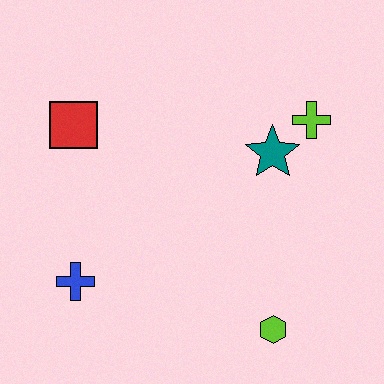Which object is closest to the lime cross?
The teal star is closest to the lime cross.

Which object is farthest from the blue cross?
The lime cross is farthest from the blue cross.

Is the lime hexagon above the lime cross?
No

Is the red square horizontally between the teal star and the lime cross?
No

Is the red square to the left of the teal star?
Yes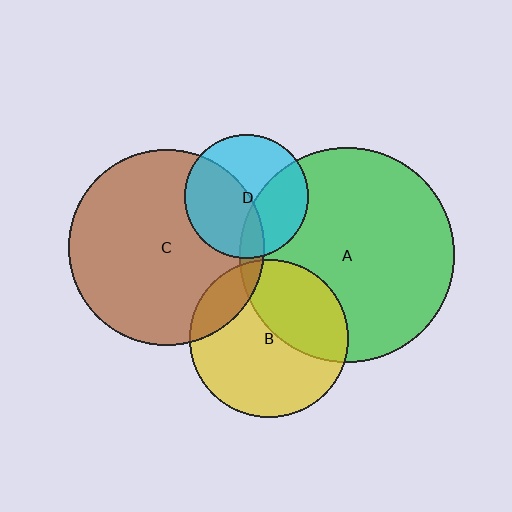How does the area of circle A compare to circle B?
Approximately 1.8 times.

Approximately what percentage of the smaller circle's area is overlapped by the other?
Approximately 35%.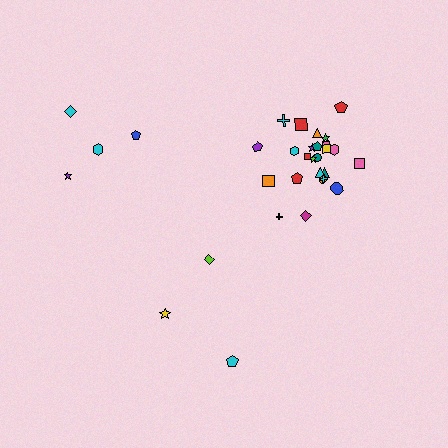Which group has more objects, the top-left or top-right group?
The top-right group.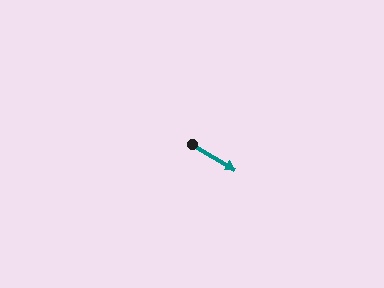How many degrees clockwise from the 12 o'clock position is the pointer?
Approximately 121 degrees.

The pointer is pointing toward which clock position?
Roughly 4 o'clock.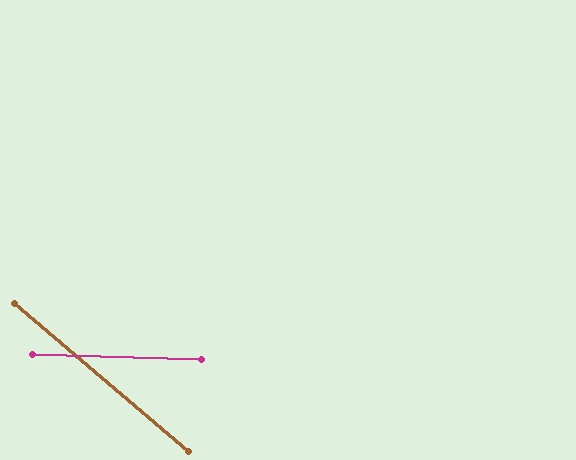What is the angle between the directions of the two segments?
Approximately 39 degrees.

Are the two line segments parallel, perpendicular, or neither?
Neither parallel nor perpendicular — they differ by about 39°.